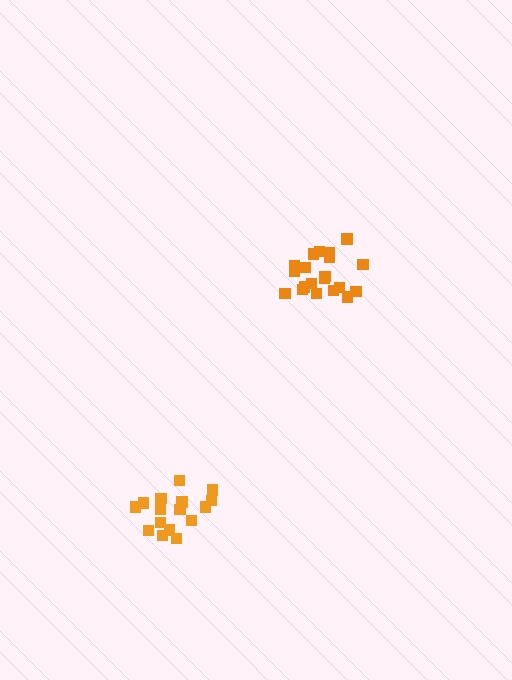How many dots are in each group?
Group 1: 16 dots, Group 2: 20 dots (36 total).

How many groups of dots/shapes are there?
There are 2 groups.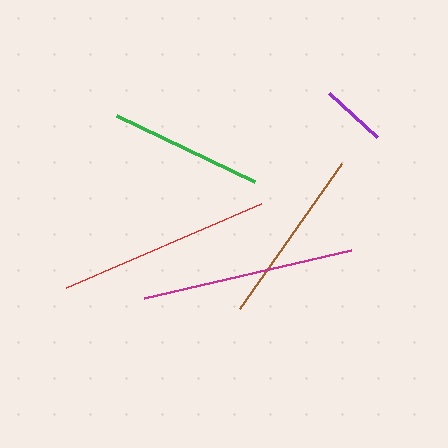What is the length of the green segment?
The green segment is approximately 153 pixels long.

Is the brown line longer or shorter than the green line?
The brown line is longer than the green line.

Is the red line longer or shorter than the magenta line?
The magenta line is longer than the red line.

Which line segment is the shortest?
The purple line is the shortest at approximately 65 pixels.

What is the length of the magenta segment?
The magenta segment is approximately 212 pixels long.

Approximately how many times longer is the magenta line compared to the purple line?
The magenta line is approximately 3.3 times the length of the purple line.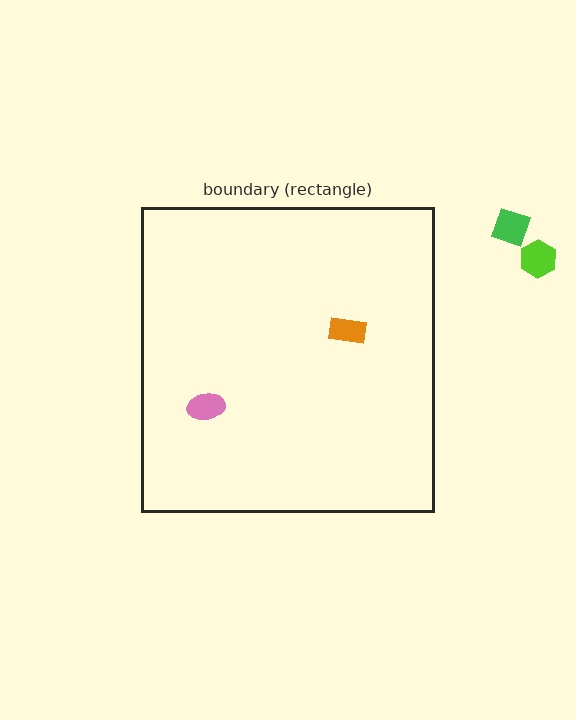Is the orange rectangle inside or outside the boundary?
Inside.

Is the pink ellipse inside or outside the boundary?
Inside.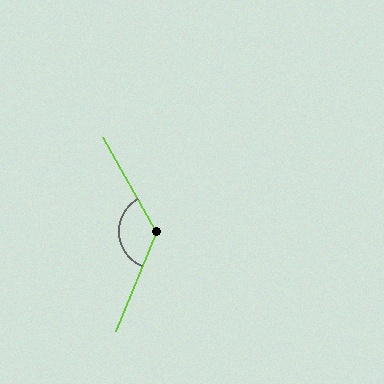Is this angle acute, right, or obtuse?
It is obtuse.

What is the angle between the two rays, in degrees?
Approximately 128 degrees.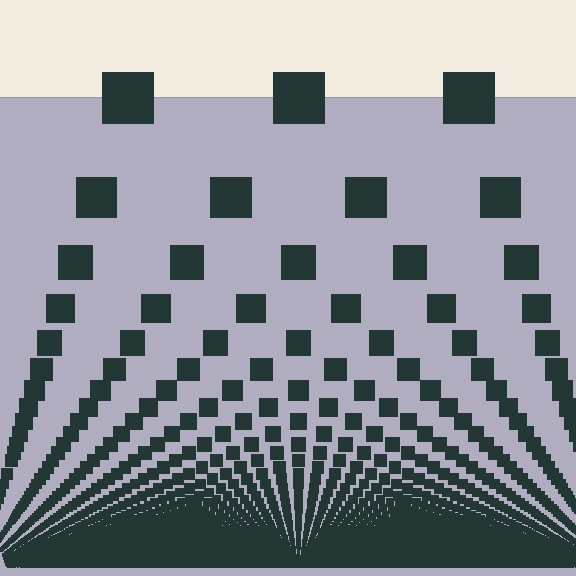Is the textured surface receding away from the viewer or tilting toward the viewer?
The surface appears to tilt toward the viewer. Texture elements get larger and sparser toward the top.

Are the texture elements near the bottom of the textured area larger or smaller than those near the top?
Smaller. The gradient is inverted — elements near the bottom are smaller and denser.